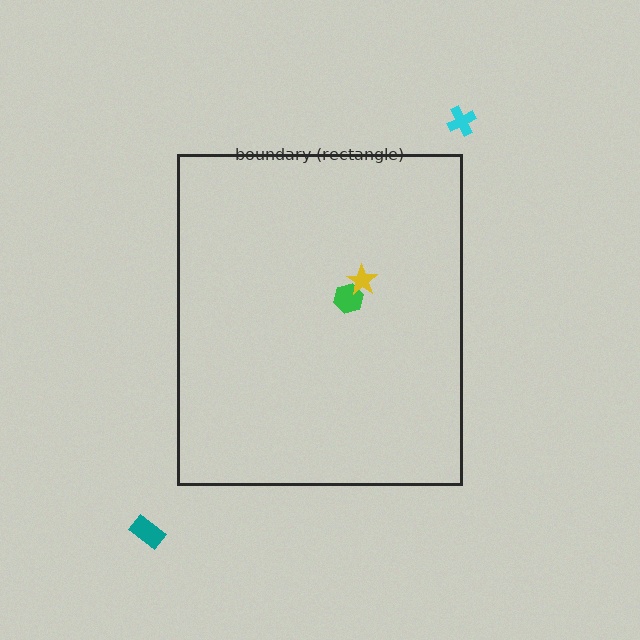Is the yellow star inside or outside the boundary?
Inside.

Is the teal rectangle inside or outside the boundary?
Outside.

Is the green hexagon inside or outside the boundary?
Inside.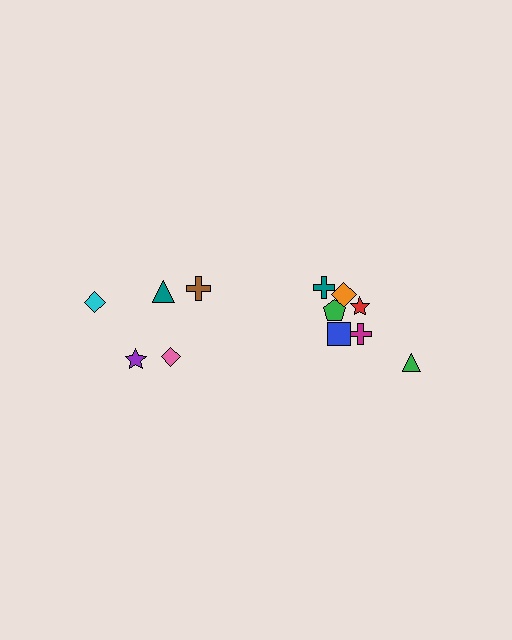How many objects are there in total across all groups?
There are 12 objects.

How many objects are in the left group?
There are 5 objects.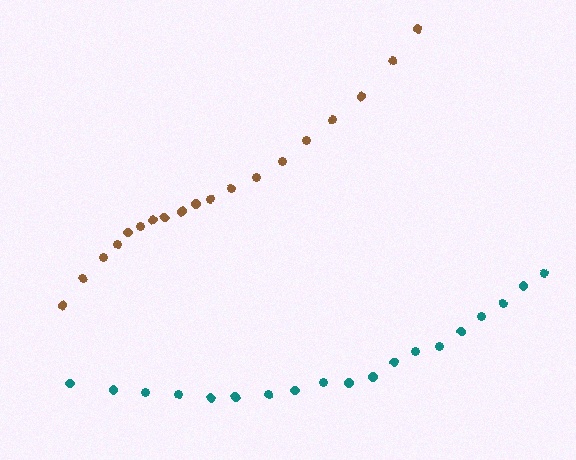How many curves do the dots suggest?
There are 2 distinct paths.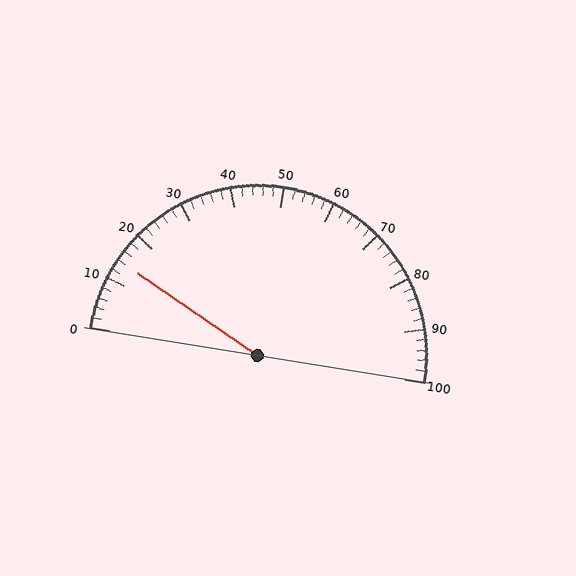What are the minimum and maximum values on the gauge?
The gauge ranges from 0 to 100.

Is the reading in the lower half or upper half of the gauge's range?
The reading is in the lower half of the range (0 to 100).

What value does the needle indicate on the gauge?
The needle indicates approximately 14.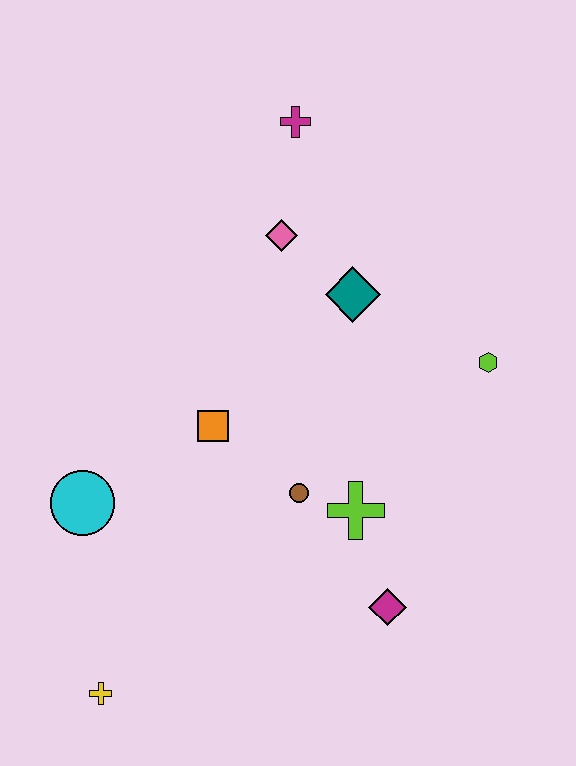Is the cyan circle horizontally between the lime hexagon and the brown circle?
No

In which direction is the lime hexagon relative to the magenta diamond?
The lime hexagon is above the magenta diamond.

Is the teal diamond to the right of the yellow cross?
Yes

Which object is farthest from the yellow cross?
The magenta cross is farthest from the yellow cross.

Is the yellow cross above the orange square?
No